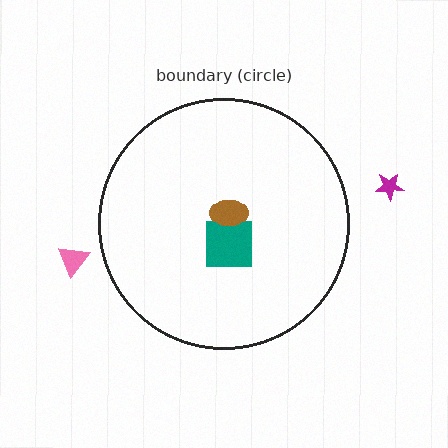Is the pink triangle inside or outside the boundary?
Outside.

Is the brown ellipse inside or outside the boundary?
Inside.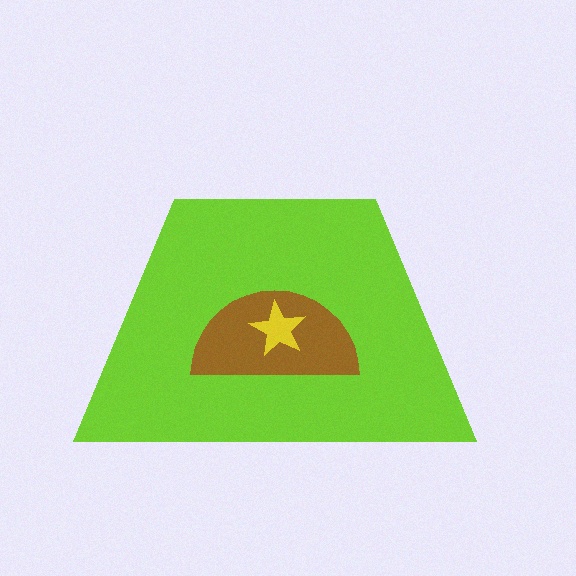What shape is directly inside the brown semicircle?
The yellow star.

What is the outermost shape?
The lime trapezoid.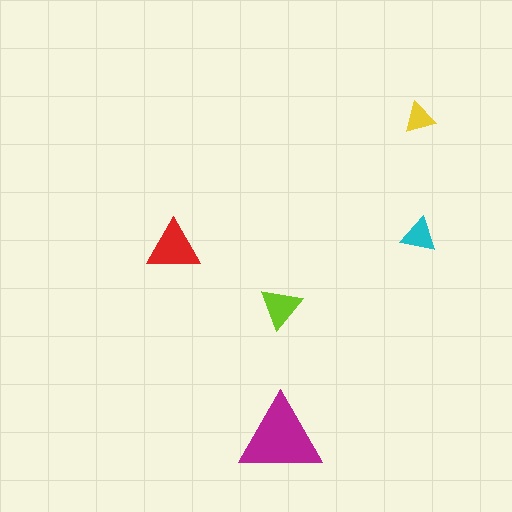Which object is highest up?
The yellow triangle is topmost.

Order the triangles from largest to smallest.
the magenta one, the red one, the lime one, the cyan one, the yellow one.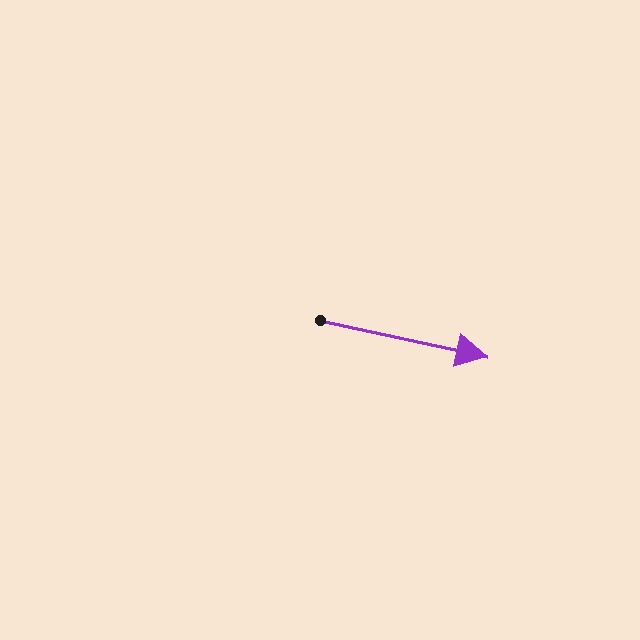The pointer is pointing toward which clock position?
Roughly 3 o'clock.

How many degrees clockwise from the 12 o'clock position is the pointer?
Approximately 102 degrees.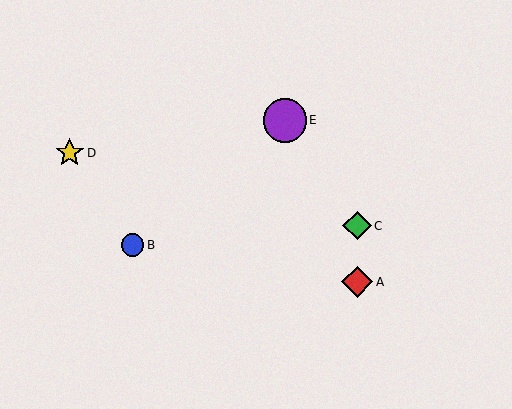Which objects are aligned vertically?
Objects A, C are aligned vertically.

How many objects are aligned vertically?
2 objects (A, C) are aligned vertically.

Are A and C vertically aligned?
Yes, both are at x≈357.